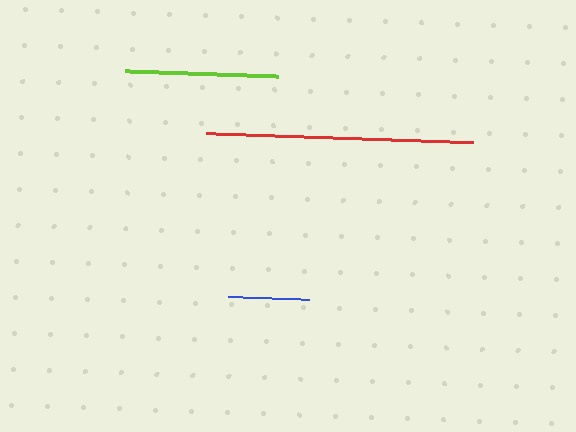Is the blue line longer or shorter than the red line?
The red line is longer than the blue line.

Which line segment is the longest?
The red line is the longest at approximately 266 pixels.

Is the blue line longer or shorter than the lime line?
The lime line is longer than the blue line.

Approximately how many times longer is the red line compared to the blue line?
The red line is approximately 3.3 times the length of the blue line.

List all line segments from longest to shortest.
From longest to shortest: red, lime, blue.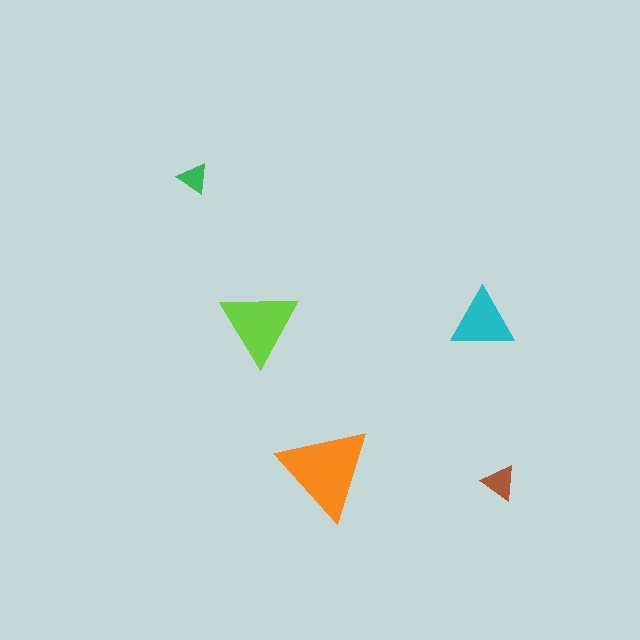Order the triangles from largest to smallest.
the orange one, the lime one, the cyan one, the brown one, the green one.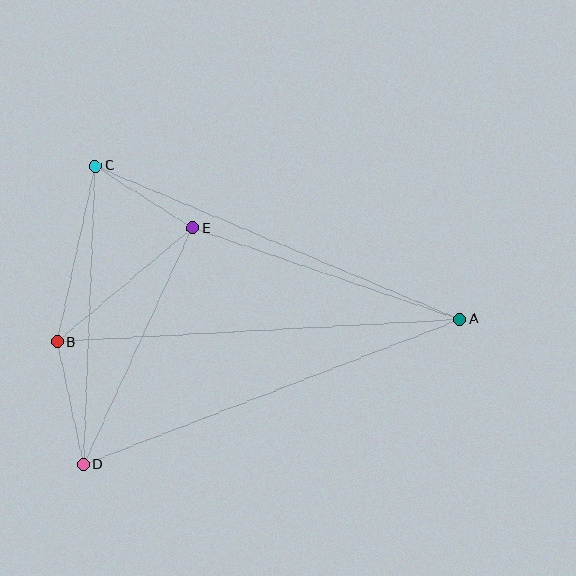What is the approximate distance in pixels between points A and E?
The distance between A and E is approximately 282 pixels.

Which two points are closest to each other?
Points C and E are closest to each other.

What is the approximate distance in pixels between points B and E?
The distance between B and E is approximately 177 pixels.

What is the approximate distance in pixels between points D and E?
The distance between D and E is approximately 260 pixels.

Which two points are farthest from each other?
Points A and D are farthest from each other.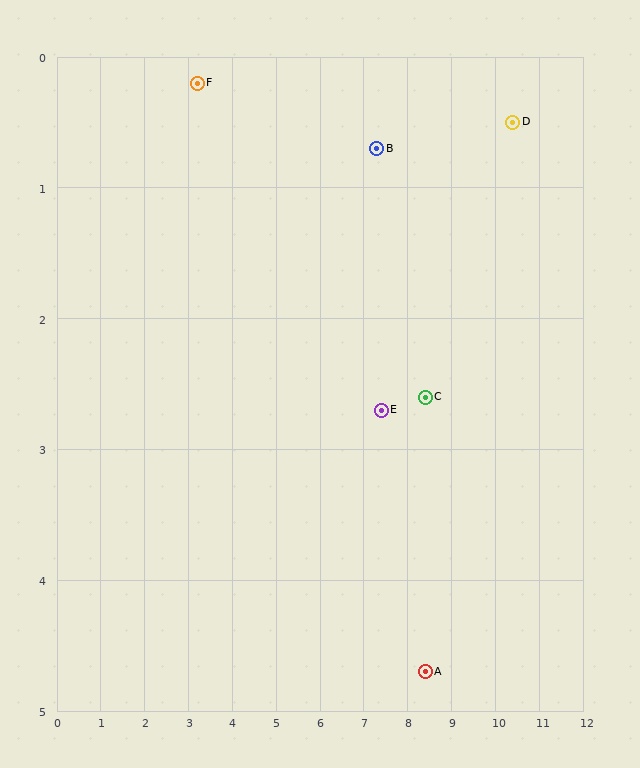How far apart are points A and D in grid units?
Points A and D are about 4.7 grid units apart.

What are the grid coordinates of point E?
Point E is at approximately (7.4, 2.7).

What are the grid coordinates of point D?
Point D is at approximately (10.4, 0.5).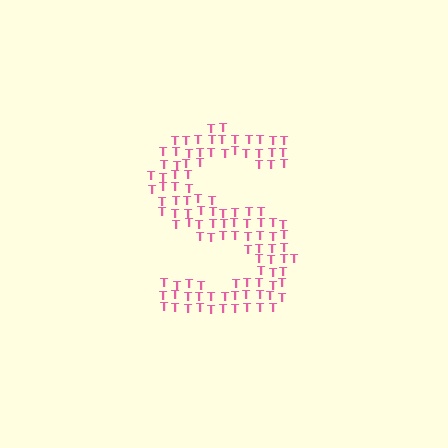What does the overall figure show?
The overall figure shows the letter S.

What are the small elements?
The small elements are letter T's.